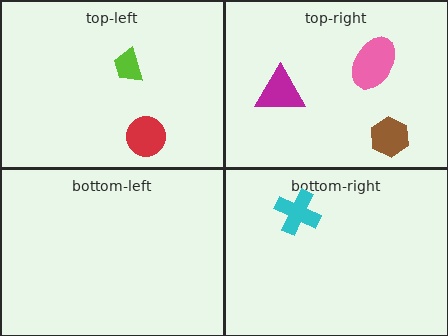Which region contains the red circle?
The top-left region.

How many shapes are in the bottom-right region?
1.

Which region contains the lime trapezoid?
The top-left region.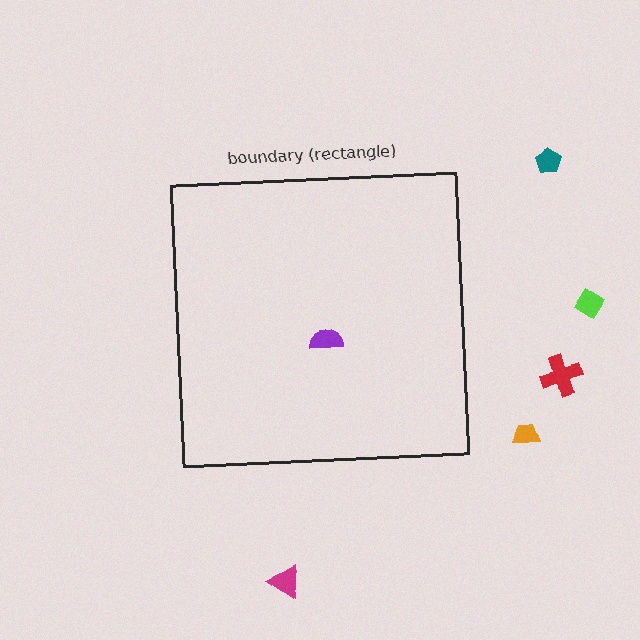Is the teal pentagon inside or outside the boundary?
Outside.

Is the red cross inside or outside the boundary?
Outside.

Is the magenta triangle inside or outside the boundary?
Outside.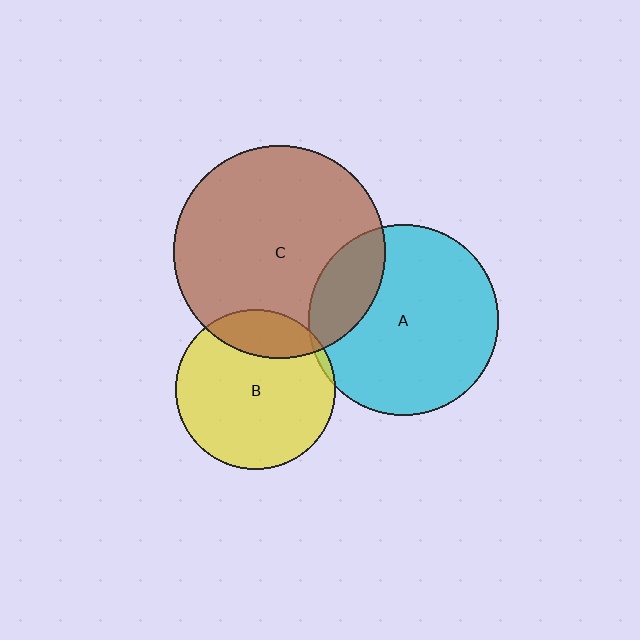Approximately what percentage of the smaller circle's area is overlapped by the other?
Approximately 5%.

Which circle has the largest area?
Circle C (brown).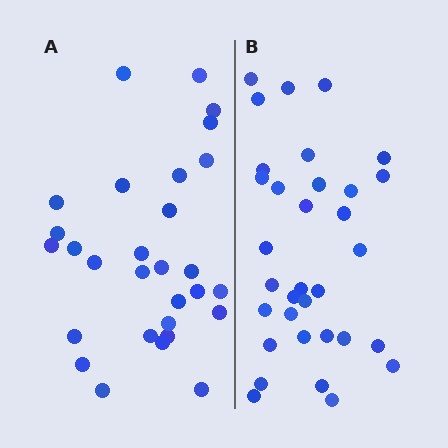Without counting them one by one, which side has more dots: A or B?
Region B (the right region) has more dots.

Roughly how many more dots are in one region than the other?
Region B has about 4 more dots than region A.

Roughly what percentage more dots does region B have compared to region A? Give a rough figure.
About 15% more.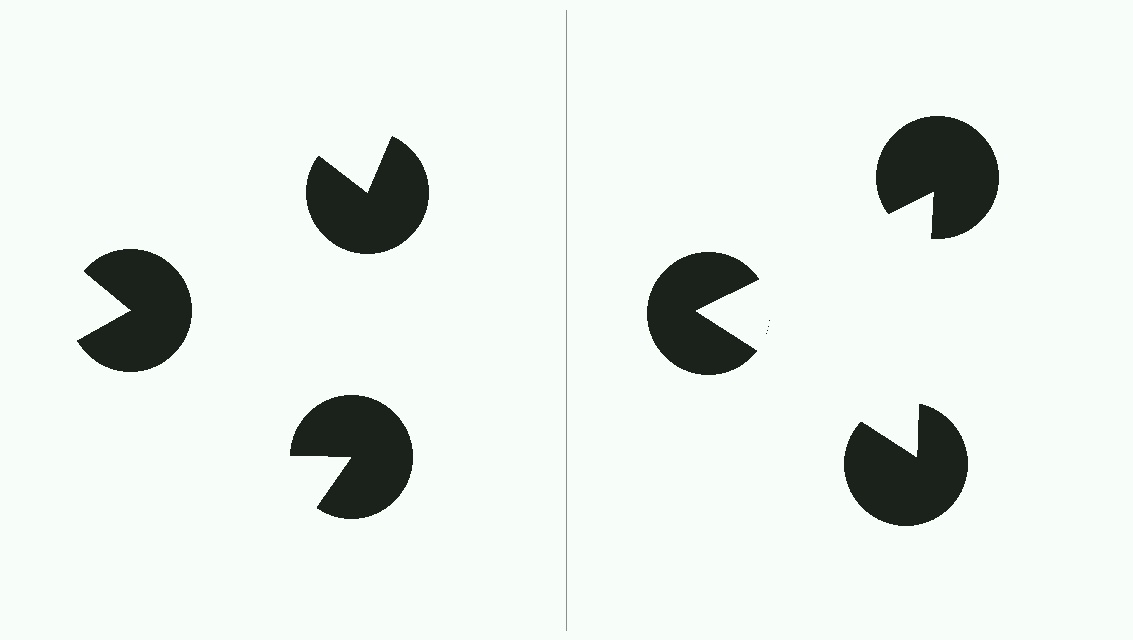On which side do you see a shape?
An illusory triangle appears on the right side. On the left side the wedge cuts are rotated, so no coherent shape forms.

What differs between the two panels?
The pac-man discs are positioned identically on both sides; only the wedge orientations differ. On the right they align to a triangle; on the left they are misaligned.